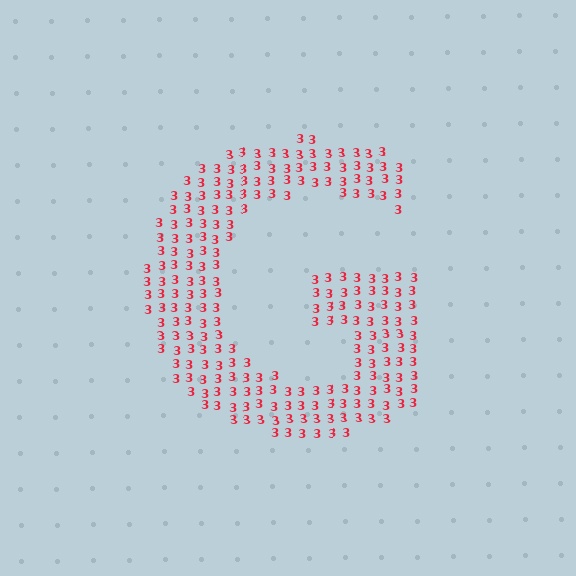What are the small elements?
The small elements are digit 3's.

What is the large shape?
The large shape is the letter G.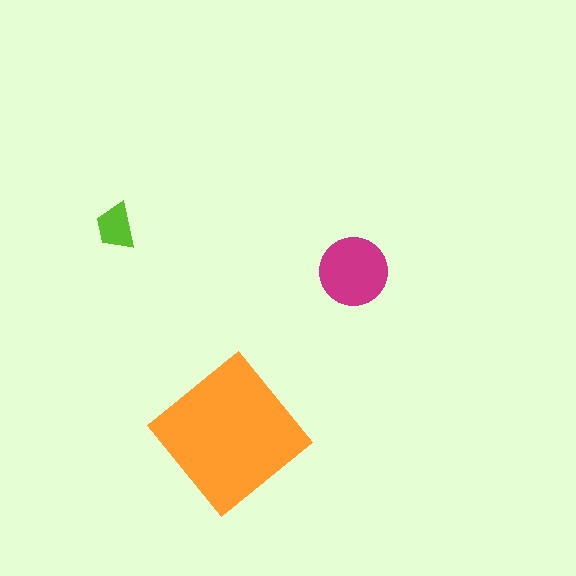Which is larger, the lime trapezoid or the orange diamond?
The orange diamond.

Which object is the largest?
The orange diamond.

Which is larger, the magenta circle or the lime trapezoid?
The magenta circle.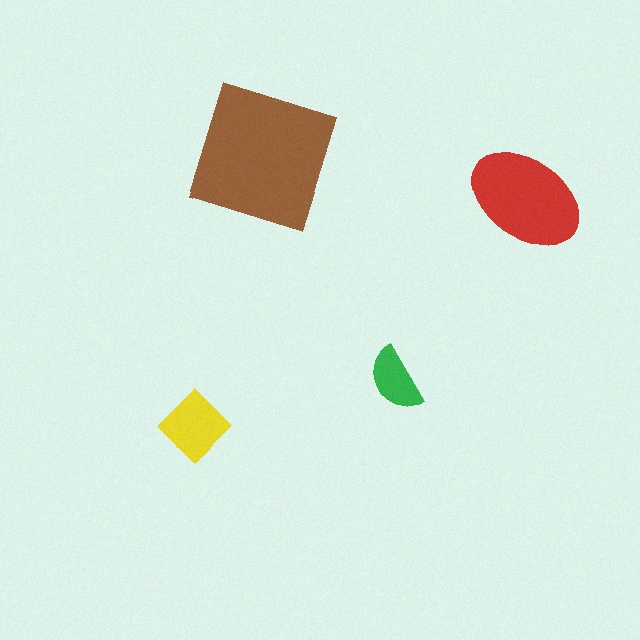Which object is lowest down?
The yellow diamond is bottommost.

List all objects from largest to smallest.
The brown square, the red ellipse, the yellow diamond, the green semicircle.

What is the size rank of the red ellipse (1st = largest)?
2nd.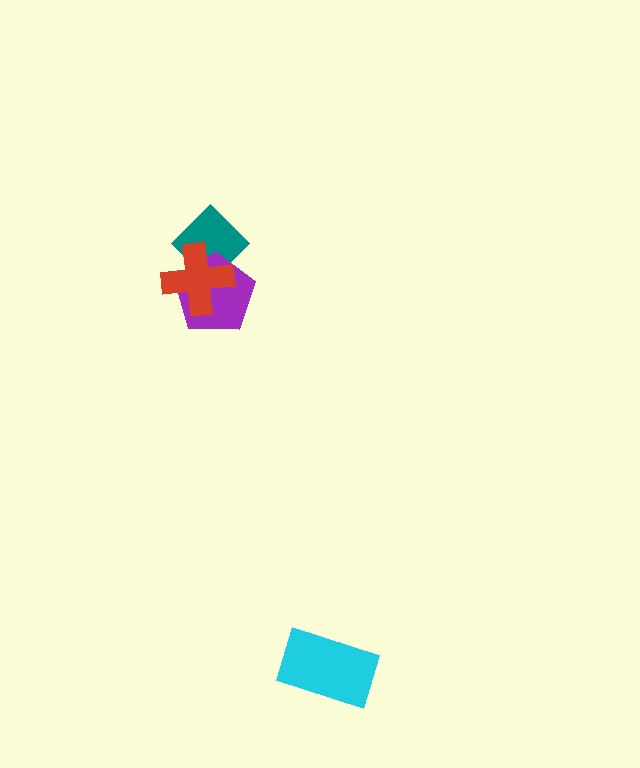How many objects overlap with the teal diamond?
2 objects overlap with the teal diamond.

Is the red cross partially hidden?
No, no other shape covers it.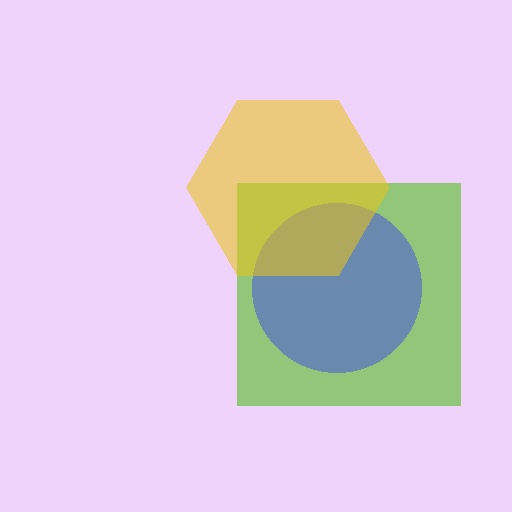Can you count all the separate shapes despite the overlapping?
Yes, there are 3 separate shapes.